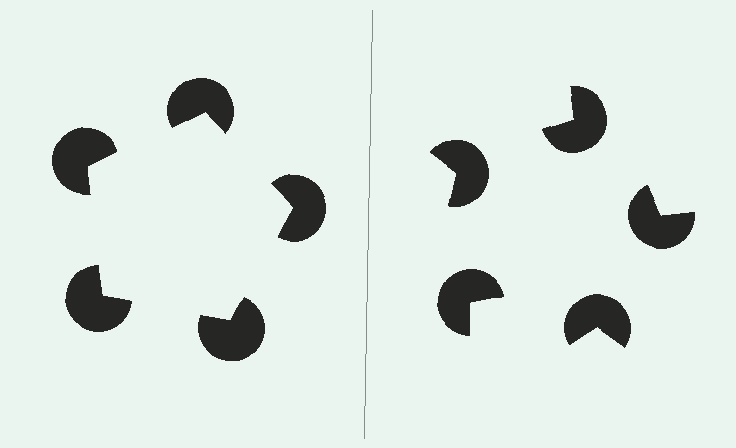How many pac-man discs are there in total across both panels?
10 — 5 on each side.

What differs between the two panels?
The pac-man discs are positioned identically on both sides; only the wedge orientations differ. On the left they align to a pentagon; on the right they are misaligned.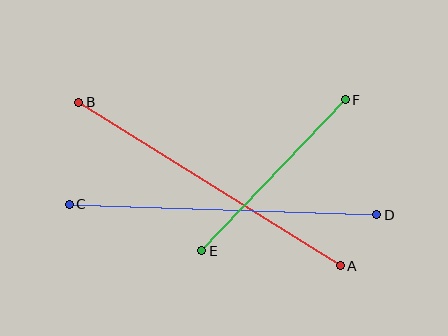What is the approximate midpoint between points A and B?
The midpoint is at approximately (210, 184) pixels.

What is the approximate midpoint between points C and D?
The midpoint is at approximately (223, 210) pixels.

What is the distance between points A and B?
The distance is approximately 309 pixels.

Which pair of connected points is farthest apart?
Points A and B are farthest apart.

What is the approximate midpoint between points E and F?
The midpoint is at approximately (273, 175) pixels.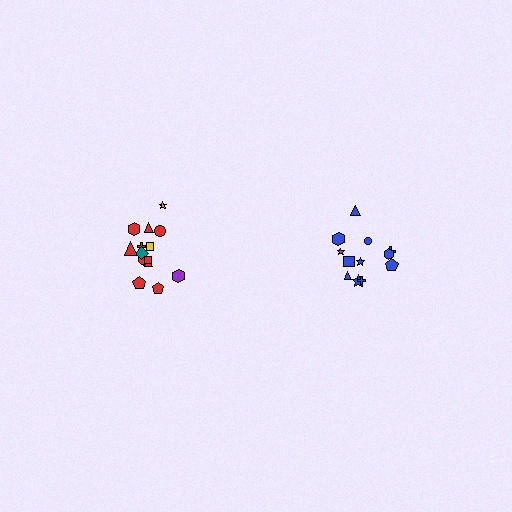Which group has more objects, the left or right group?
The left group.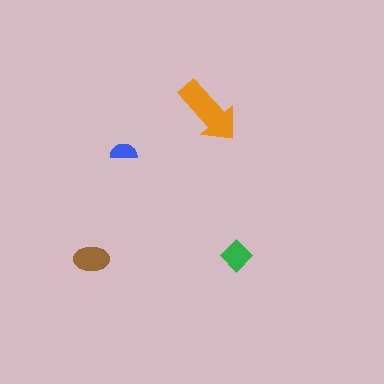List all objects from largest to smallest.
The orange arrow, the brown ellipse, the green diamond, the blue semicircle.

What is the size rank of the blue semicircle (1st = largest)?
4th.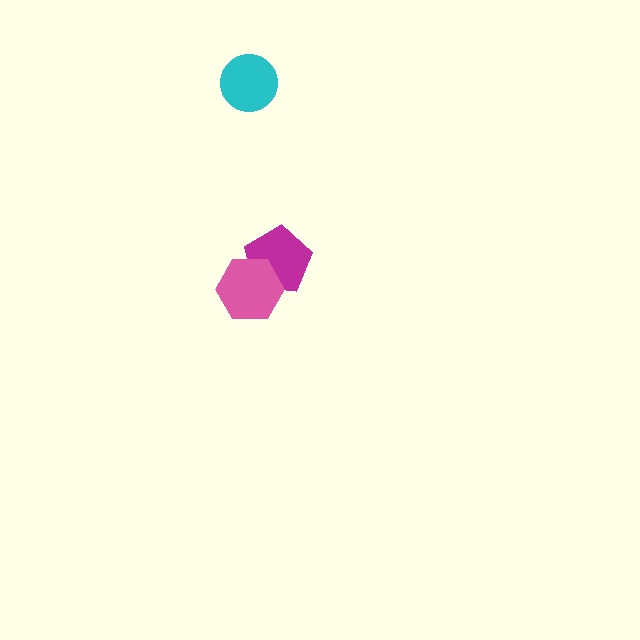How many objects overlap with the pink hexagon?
1 object overlaps with the pink hexagon.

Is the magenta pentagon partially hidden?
Yes, it is partially covered by another shape.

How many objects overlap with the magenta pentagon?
1 object overlaps with the magenta pentagon.